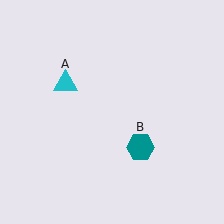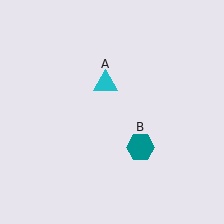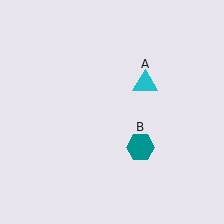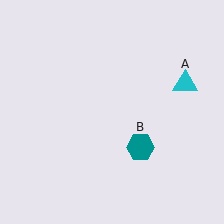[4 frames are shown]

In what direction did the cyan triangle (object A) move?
The cyan triangle (object A) moved right.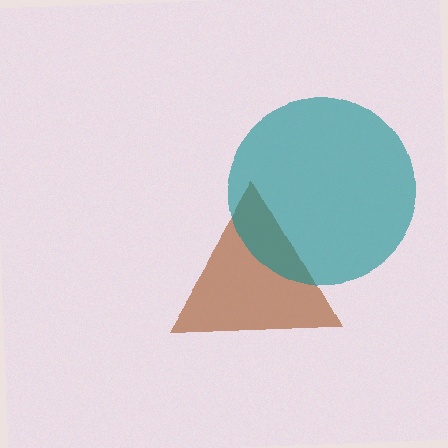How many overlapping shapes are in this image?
There are 2 overlapping shapes in the image.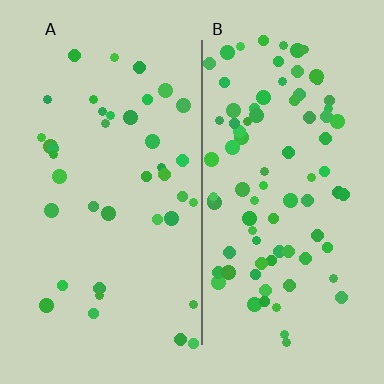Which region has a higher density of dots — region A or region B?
B (the right).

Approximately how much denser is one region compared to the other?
Approximately 2.2× — region B over region A.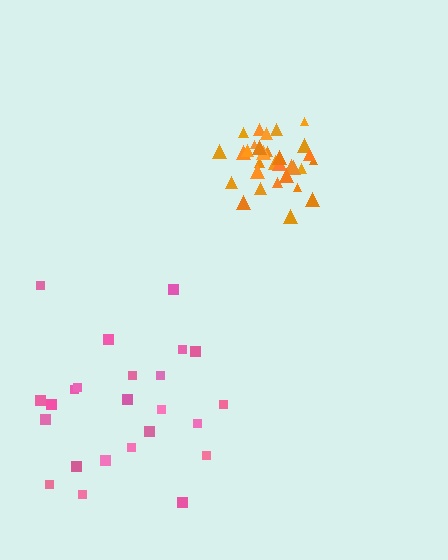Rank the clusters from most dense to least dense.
orange, pink.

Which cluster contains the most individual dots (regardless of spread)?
Orange (33).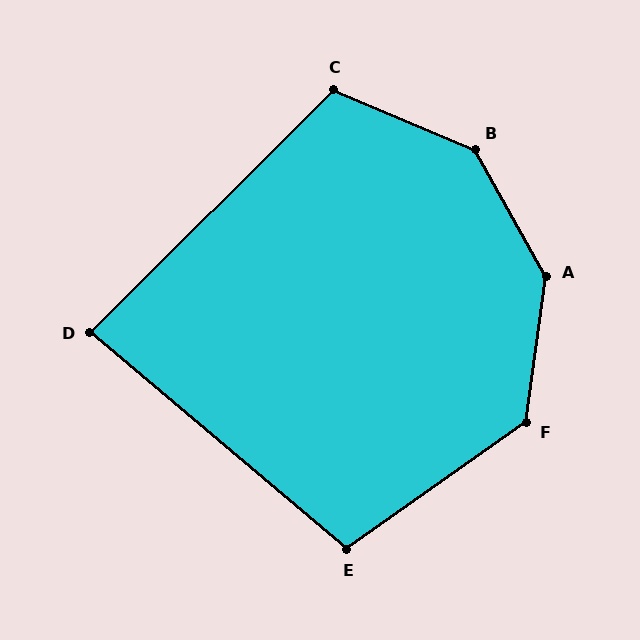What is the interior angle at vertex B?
Approximately 142 degrees (obtuse).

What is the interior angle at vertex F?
Approximately 133 degrees (obtuse).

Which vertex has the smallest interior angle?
D, at approximately 85 degrees.